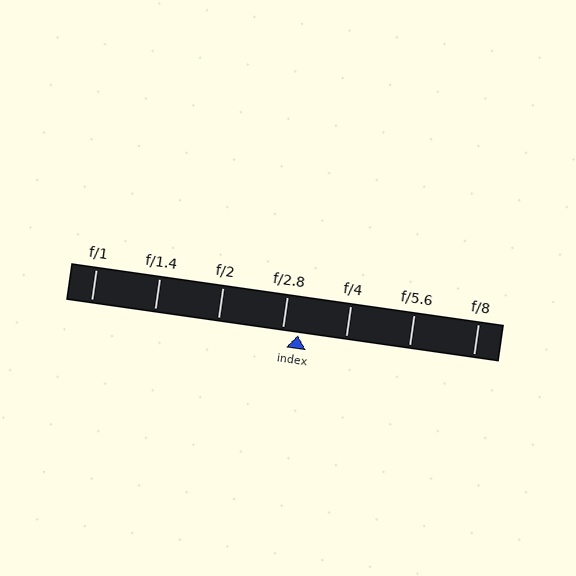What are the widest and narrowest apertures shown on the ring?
The widest aperture shown is f/1 and the narrowest is f/8.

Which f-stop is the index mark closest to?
The index mark is closest to f/2.8.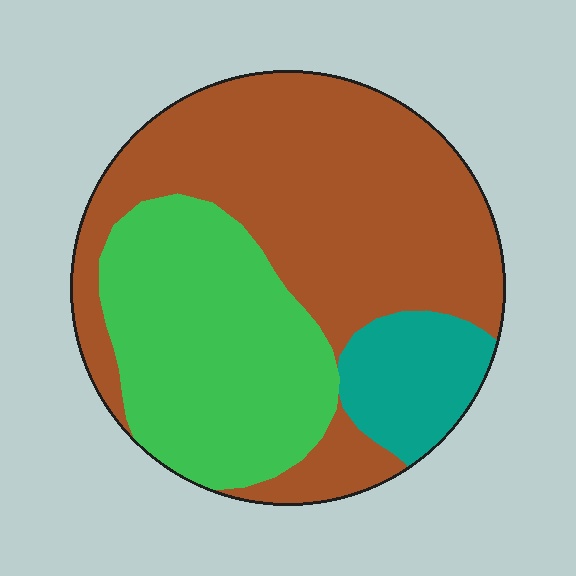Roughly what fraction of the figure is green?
Green covers 34% of the figure.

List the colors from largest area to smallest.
From largest to smallest: brown, green, teal.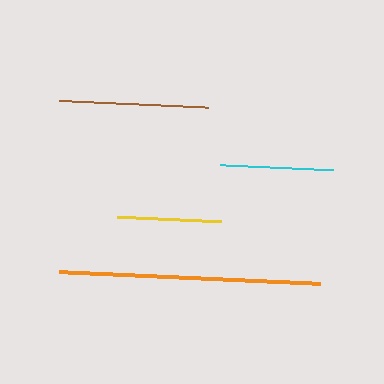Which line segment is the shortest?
The yellow line is the shortest at approximately 105 pixels.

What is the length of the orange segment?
The orange segment is approximately 261 pixels long.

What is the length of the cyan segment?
The cyan segment is approximately 113 pixels long.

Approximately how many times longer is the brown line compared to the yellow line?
The brown line is approximately 1.4 times the length of the yellow line.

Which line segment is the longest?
The orange line is the longest at approximately 261 pixels.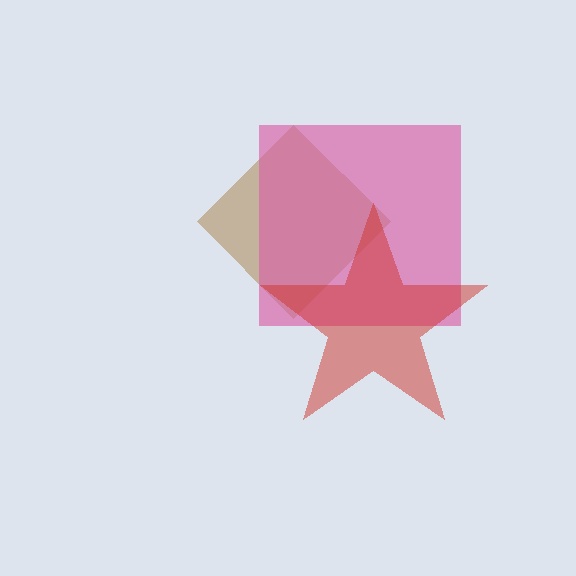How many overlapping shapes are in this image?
There are 3 overlapping shapes in the image.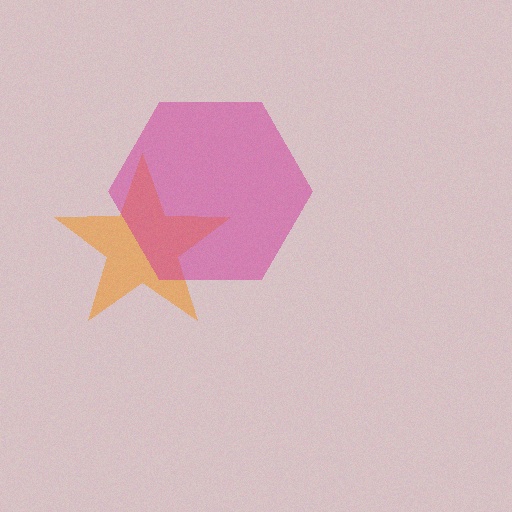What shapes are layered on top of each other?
The layered shapes are: an orange star, a magenta hexagon.